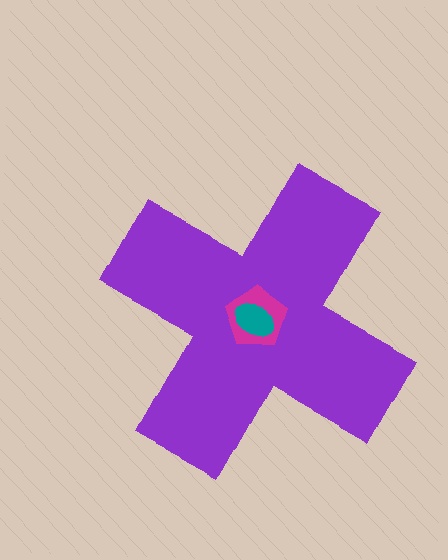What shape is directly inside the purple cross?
The magenta pentagon.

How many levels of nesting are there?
3.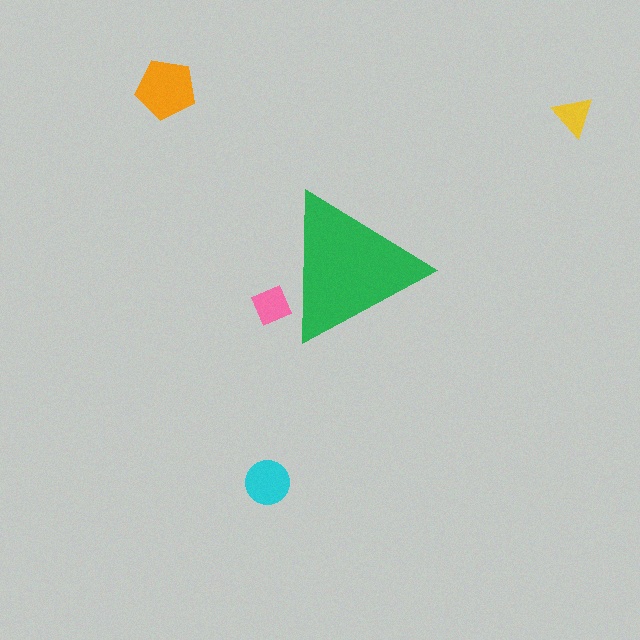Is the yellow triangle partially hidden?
No, the yellow triangle is fully visible.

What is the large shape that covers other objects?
A green triangle.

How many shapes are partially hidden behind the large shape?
1 shape is partially hidden.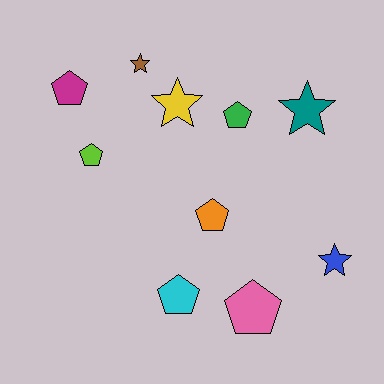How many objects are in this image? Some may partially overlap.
There are 10 objects.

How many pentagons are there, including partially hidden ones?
There are 6 pentagons.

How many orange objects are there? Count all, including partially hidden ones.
There is 1 orange object.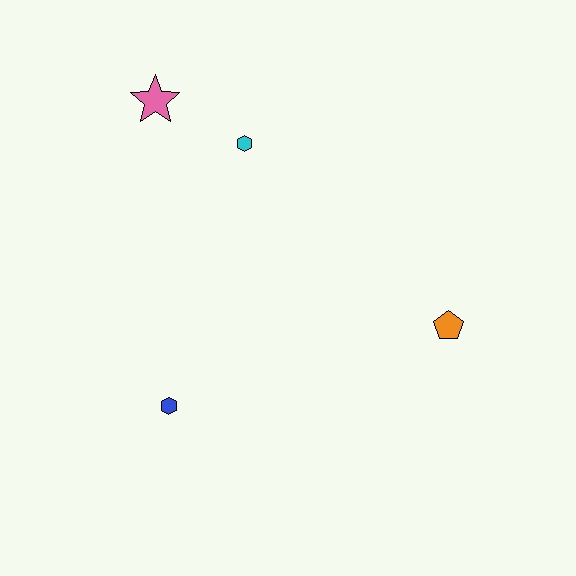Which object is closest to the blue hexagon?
The cyan hexagon is closest to the blue hexagon.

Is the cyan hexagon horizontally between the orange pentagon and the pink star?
Yes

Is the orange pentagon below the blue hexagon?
No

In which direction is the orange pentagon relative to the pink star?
The orange pentagon is to the right of the pink star.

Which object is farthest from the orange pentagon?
The pink star is farthest from the orange pentagon.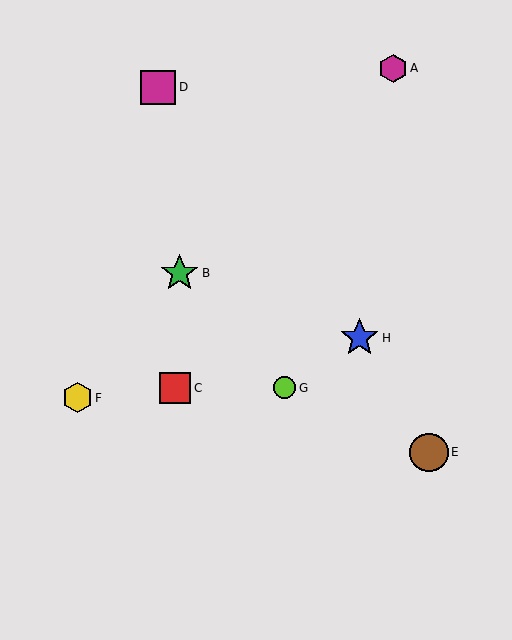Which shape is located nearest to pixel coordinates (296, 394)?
The lime circle (labeled G) at (285, 388) is nearest to that location.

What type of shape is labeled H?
Shape H is a blue star.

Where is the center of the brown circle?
The center of the brown circle is at (429, 452).